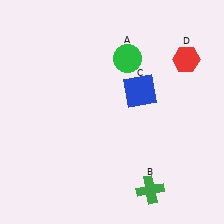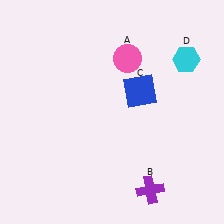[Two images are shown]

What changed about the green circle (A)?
In Image 1, A is green. In Image 2, it changed to pink.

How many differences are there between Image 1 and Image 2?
There are 3 differences between the two images.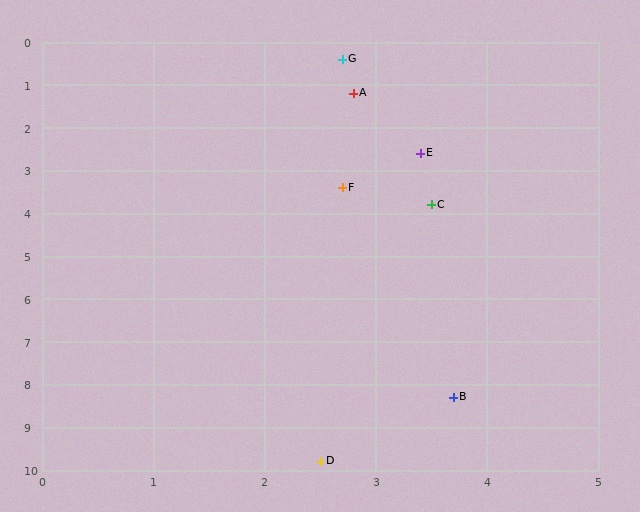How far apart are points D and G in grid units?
Points D and G are about 9.4 grid units apart.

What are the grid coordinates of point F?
Point F is at approximately (2.7, 3.4).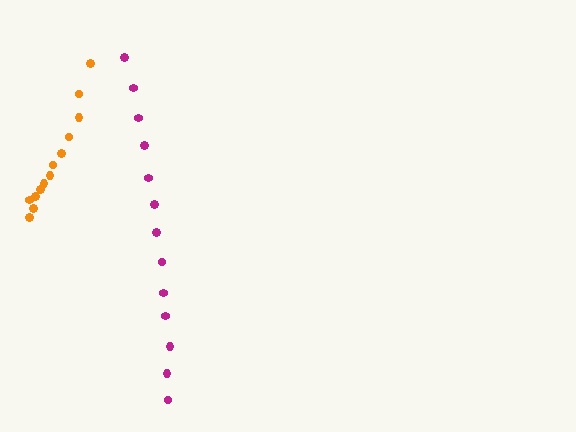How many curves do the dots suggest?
There are 2 distinct paths.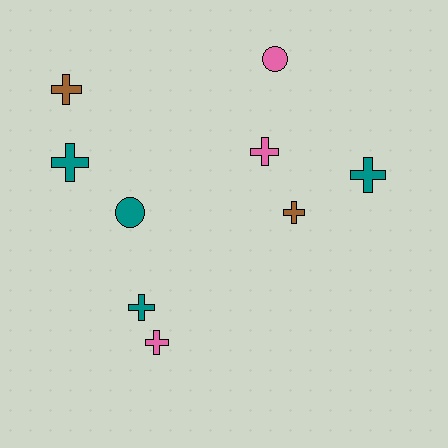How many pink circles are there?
There is 1 pink circle.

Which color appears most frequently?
Teal, with 4 objects.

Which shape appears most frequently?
Cross, with 7 objects.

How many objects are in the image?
There are 9 objects.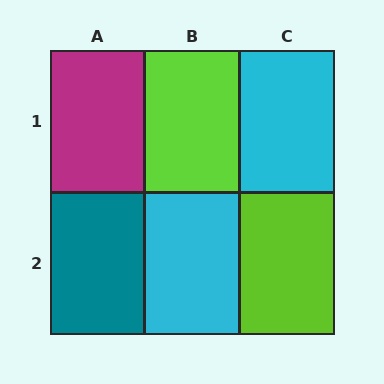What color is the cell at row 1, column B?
Lime.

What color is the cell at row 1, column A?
Magenta.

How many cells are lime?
2 cells are lime.